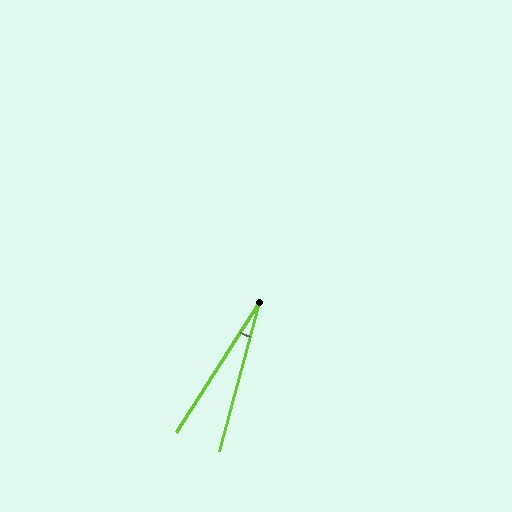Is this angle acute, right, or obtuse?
It is acute.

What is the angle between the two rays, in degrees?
Approximately 18 degrees.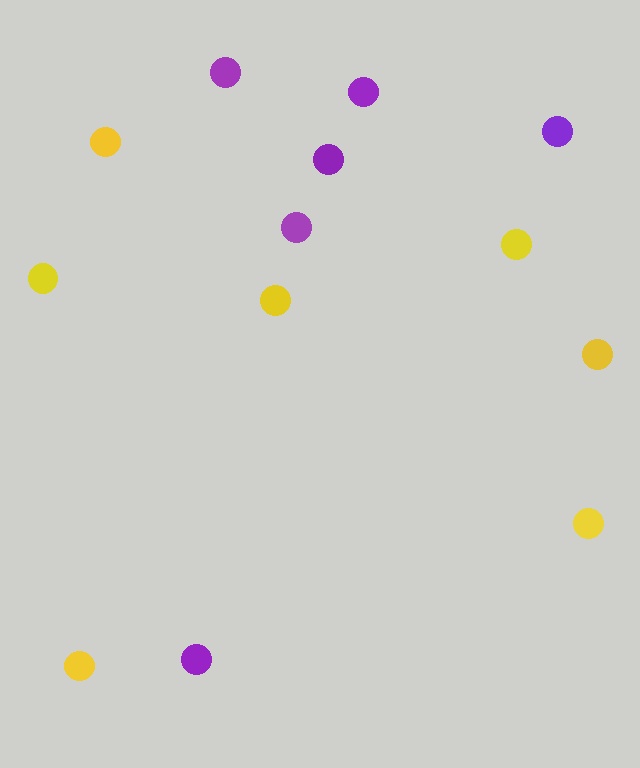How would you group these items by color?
There are 2 groups: one group of yellow circles (7) and one group of purple circles (6).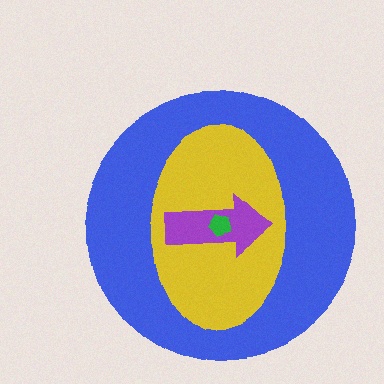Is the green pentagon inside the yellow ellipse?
Yes.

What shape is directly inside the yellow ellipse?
The purple arrow.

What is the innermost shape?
The green pentagon.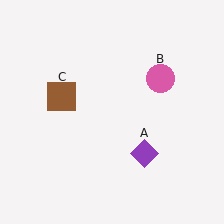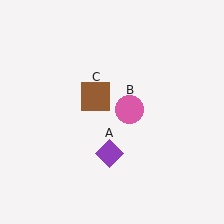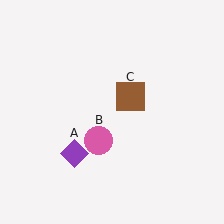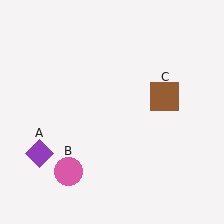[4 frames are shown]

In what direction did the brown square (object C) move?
The brown square (object C) moved right.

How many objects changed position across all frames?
3 objects changed position: purple diamond (object A), pink circle (object B), brown square (object C).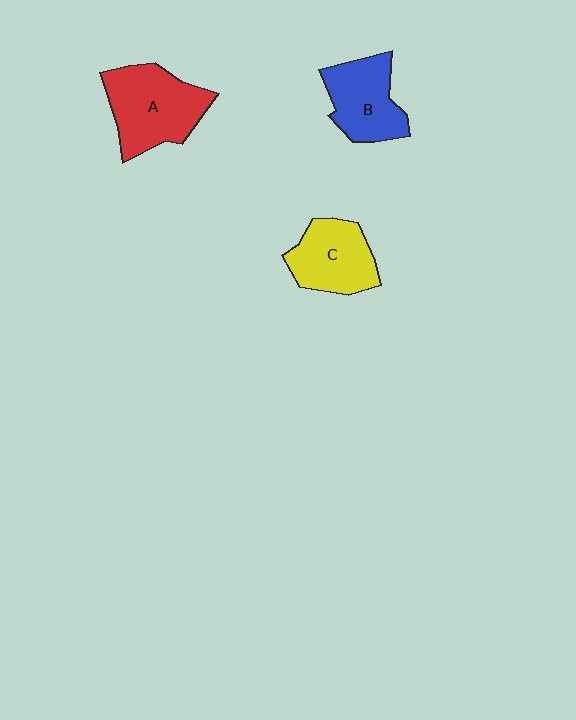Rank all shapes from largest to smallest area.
From largest to smallest: A (red), B (blue), C (yellow).